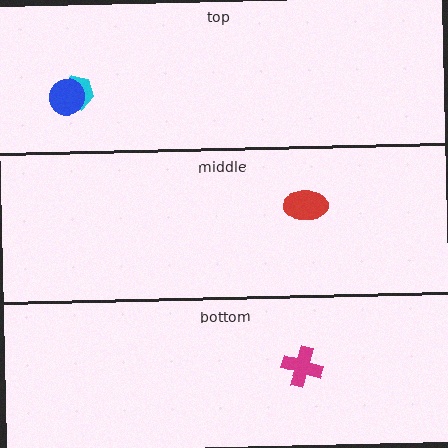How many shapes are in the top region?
2.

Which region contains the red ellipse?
The middle region.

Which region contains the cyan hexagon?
The top region.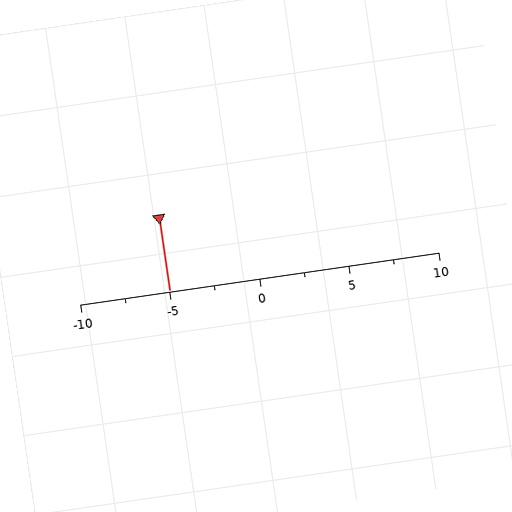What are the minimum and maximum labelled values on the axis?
The axis runs from -10 to 10.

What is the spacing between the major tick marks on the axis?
The major ticks are spaced 5 apart.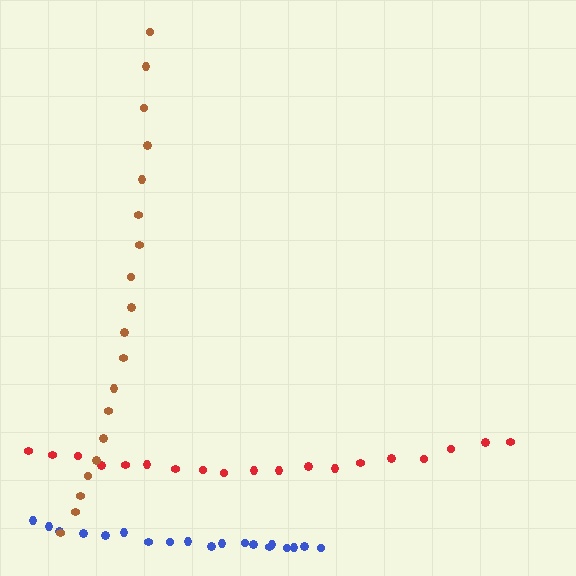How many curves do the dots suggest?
There are 3 distinct paths.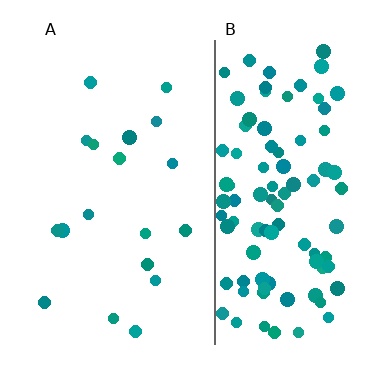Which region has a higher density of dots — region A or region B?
B (the right).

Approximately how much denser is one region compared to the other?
Approximately 5.3× — region B over region A.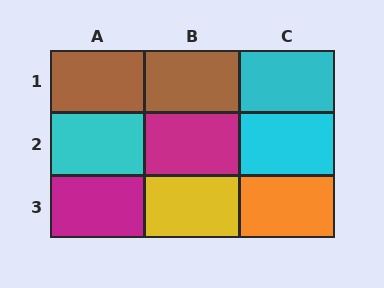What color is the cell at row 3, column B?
Yellow.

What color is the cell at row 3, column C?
Orange.